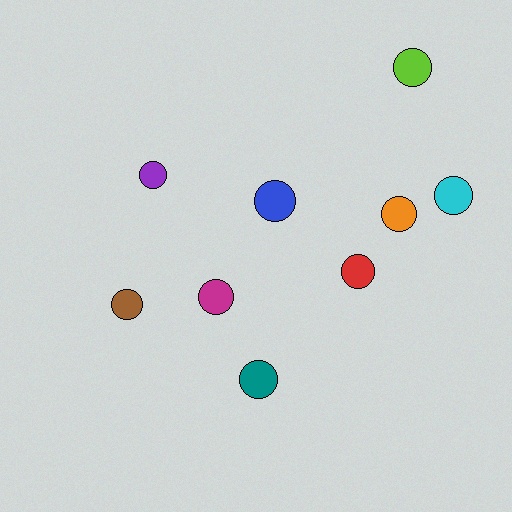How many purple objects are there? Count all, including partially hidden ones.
There is 1 purple object.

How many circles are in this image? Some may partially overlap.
There are 9 circles.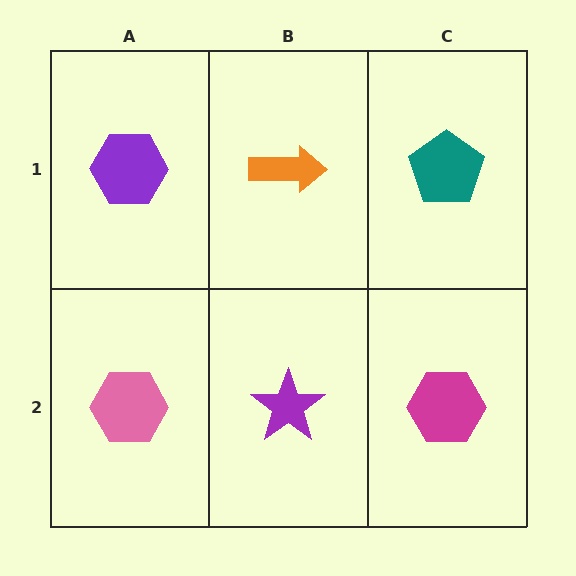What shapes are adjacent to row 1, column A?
A pink hexagon (row 2, column A), an orange arrow (row 1, column B).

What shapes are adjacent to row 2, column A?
A purple hexagon (row 1, column A), a purple star (row 2, column B).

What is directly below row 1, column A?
A pink hexagon.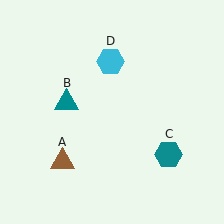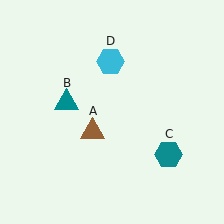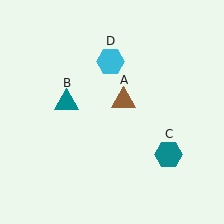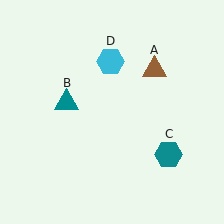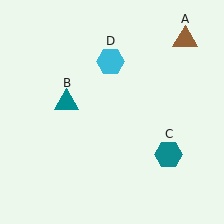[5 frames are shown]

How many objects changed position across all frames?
1 object changed position: brown triangle (object A).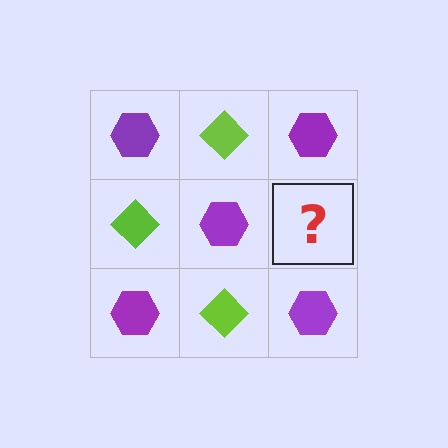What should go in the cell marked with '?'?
The missing cell should contain a lime diamond.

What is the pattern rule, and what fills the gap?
The rule is that it alternates purple hexagon and lime diamond in a checkerboard pattern. The gap should be filled with a lime diamond.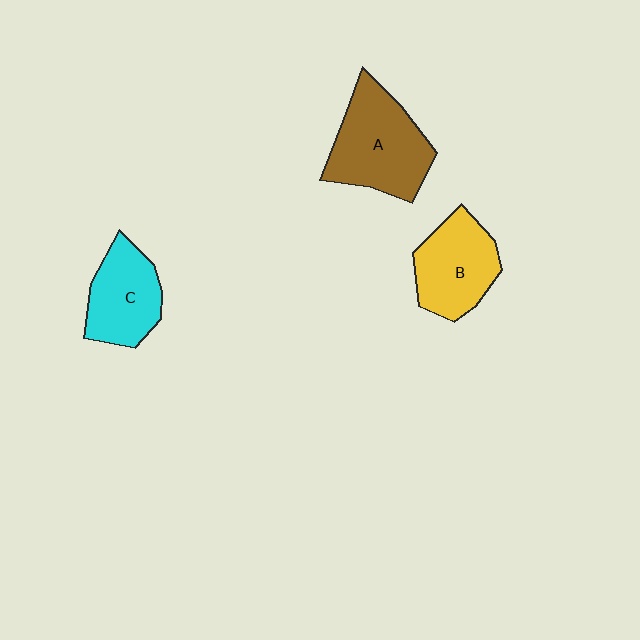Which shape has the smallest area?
Shape C (cyan).